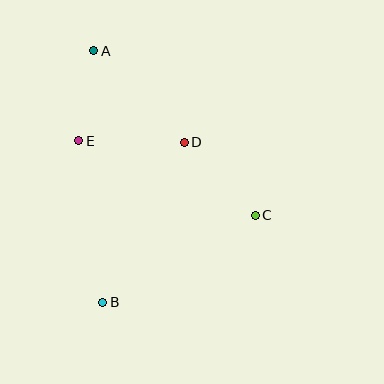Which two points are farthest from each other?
Points A and B are farthest from each other.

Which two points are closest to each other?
Points A and E are closest to each other.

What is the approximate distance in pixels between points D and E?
The distance between D and E is approximately 106 pixels.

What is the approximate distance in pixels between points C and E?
The distance between C and E is approximately 192 pixels.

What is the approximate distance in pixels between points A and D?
The distance between A and D is approximately 129 pixels.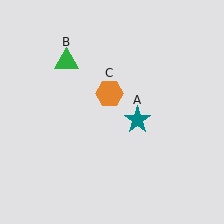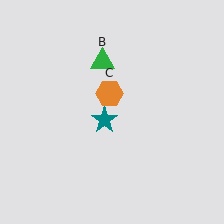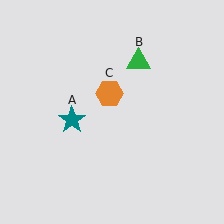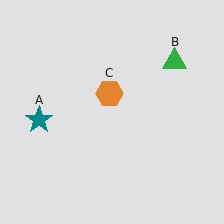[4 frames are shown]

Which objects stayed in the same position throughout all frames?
Orange hexagon (object C) remained stationary.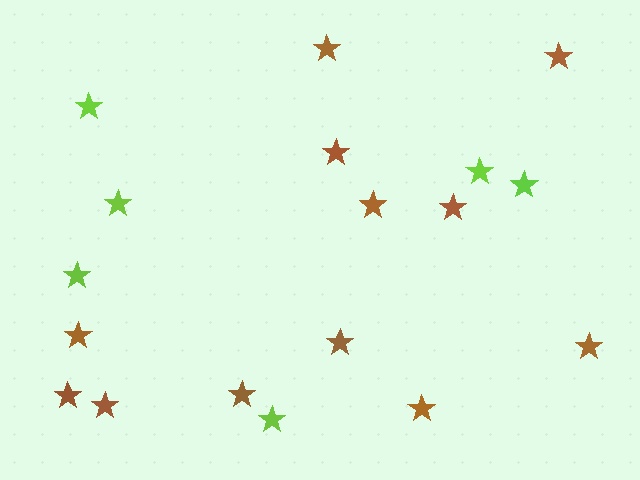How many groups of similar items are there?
There are 2 groups: one group of lime stars (6) and one group of brown stars (12).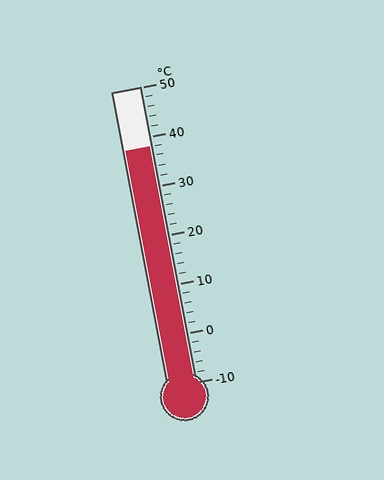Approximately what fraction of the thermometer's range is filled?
The thermometer is filled to approximately 80% of its range.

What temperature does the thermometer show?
The thermometer shows approximately 38°C.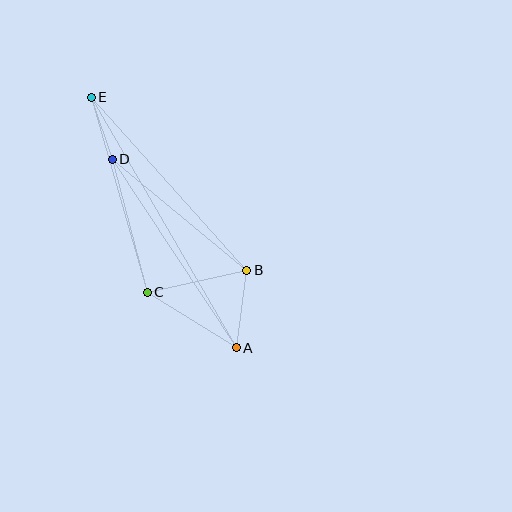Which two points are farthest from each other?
Points A and E are farthest from each other.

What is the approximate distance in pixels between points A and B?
The distance between A and B is approximately 78 pixels.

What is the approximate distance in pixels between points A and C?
The distance between A and C is approximately 105 pixels.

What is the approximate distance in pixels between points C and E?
The distance between C and E is approximately 203 pixels.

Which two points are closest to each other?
Points D and E are closest to each other.